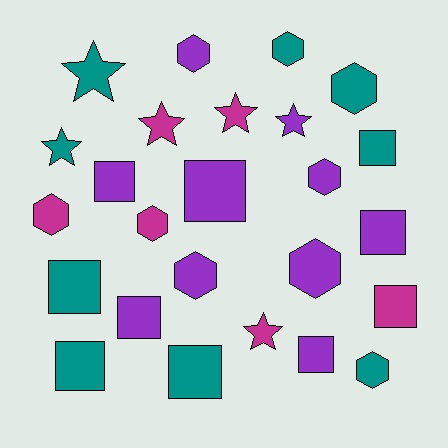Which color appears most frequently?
Purple, with 10 objects.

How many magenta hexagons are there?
There are 2 magenta hexagons.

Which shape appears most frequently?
Square, with 10 objects.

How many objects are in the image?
There are 25 objects.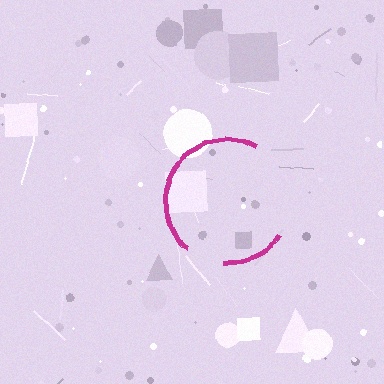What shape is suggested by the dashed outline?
The dashed outline suggests a circle.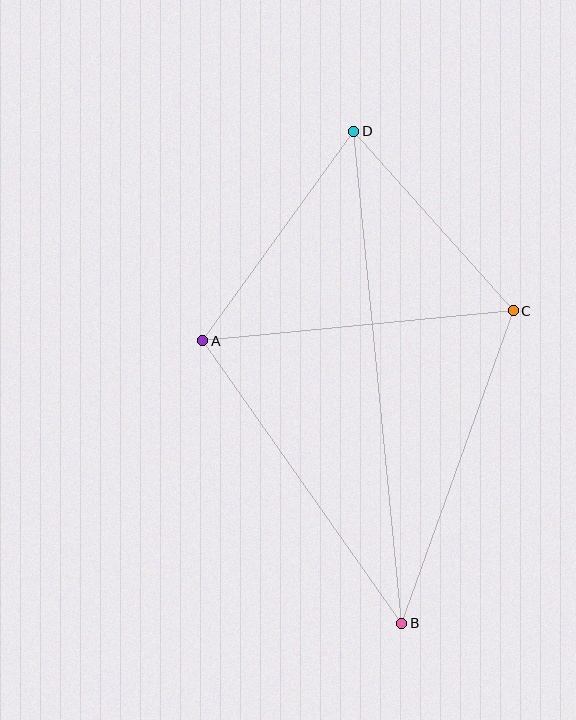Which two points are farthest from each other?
Points B and D are farthest from each other.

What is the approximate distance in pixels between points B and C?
The distance between B and C is approximately 332 pixels.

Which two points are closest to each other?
Points C and D are closest to each other.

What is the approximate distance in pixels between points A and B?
The distance between A and B is approximately 346 pixels.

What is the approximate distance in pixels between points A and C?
The distance between A and C is approximately 312 pixels.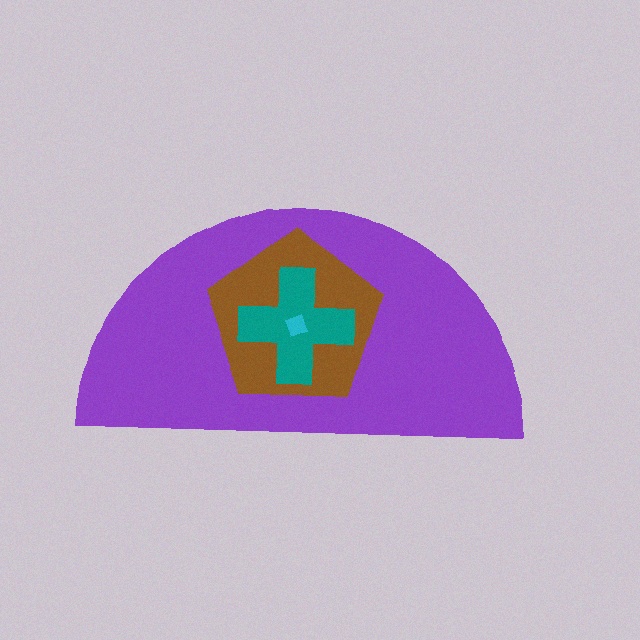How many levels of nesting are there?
4.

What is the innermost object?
The cyan diamond.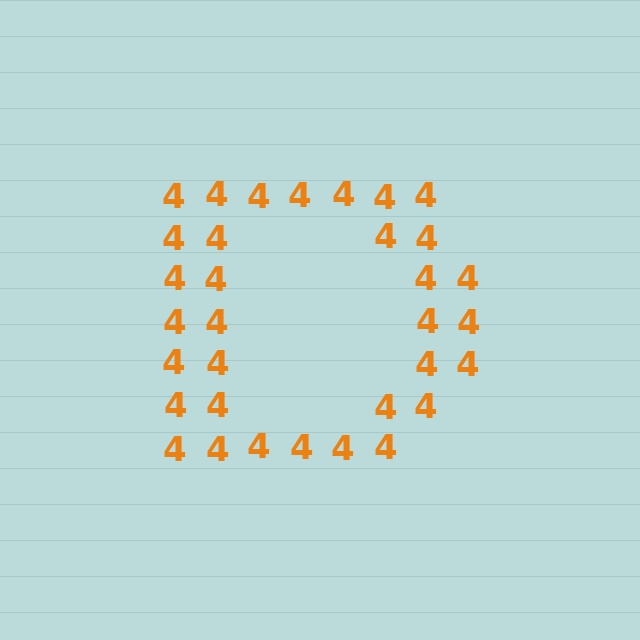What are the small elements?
The small elements are digit 4's.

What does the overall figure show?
The overall figure shows the letter D.